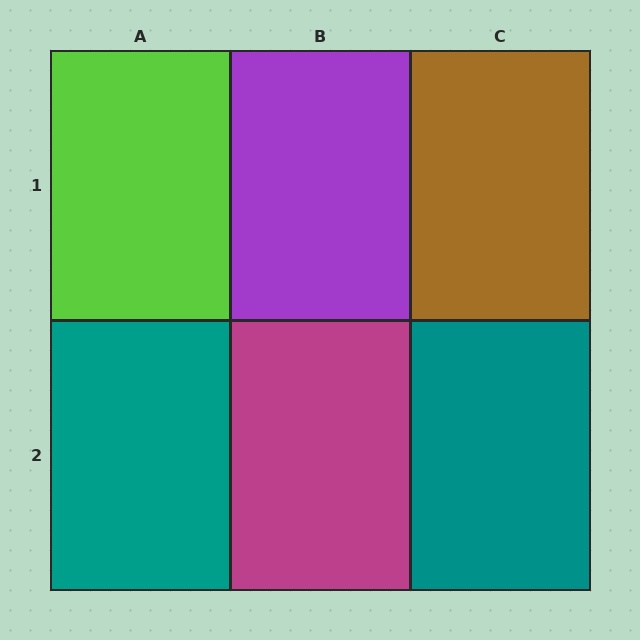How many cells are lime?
1 cell is lime.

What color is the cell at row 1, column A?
Lime.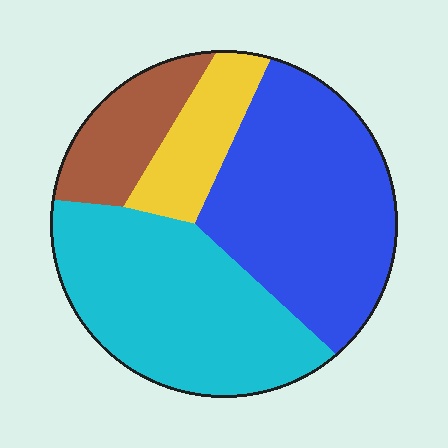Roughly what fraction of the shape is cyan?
Cyan takes up about three eighths (3/8) of the shape.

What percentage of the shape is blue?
Blue takes up about two fifths (2/5) of the shape.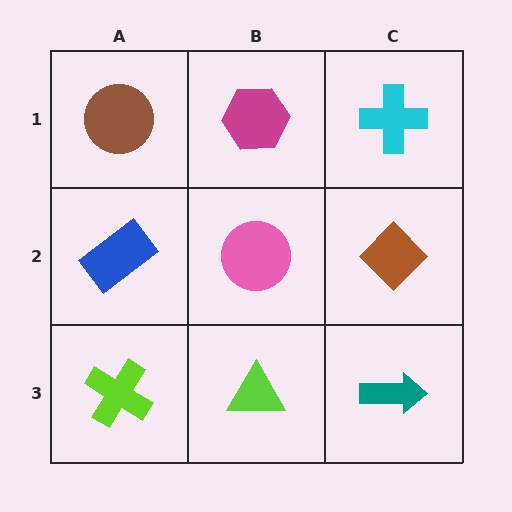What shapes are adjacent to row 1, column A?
A blue rectangle (row 2, column A), a magenta hexagon (row 1, column B).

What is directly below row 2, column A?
A lime cross.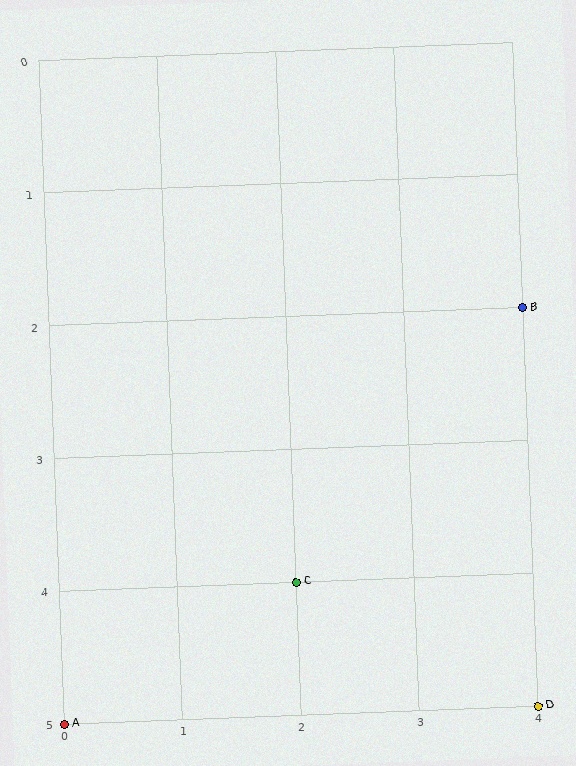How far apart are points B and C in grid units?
Points B and C are 2 columns and 2 rows apart (about 2.8 grid units diagonally).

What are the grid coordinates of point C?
Point C is at grid coordinates (2, 4).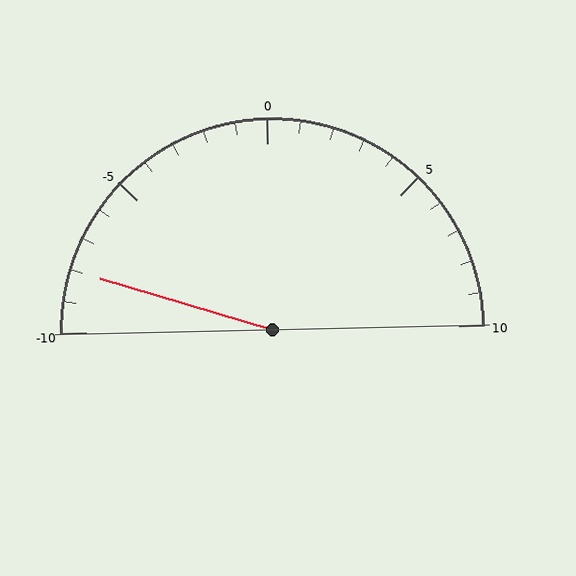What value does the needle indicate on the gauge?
The needle indicates approximately -8.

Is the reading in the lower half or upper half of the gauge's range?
The reading is in the lower half of the range (-10 to 10).